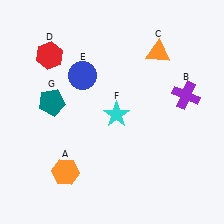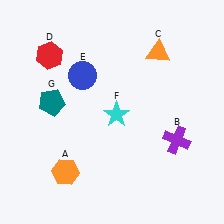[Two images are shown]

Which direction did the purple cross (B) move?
The purple cross (B) moved down.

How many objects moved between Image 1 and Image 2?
1 object moved between the two images.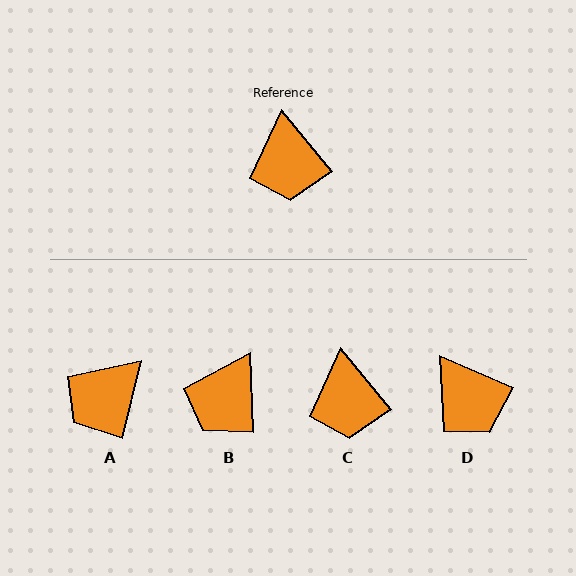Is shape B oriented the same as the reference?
No, it is off by about 38 degrees.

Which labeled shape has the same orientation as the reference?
C.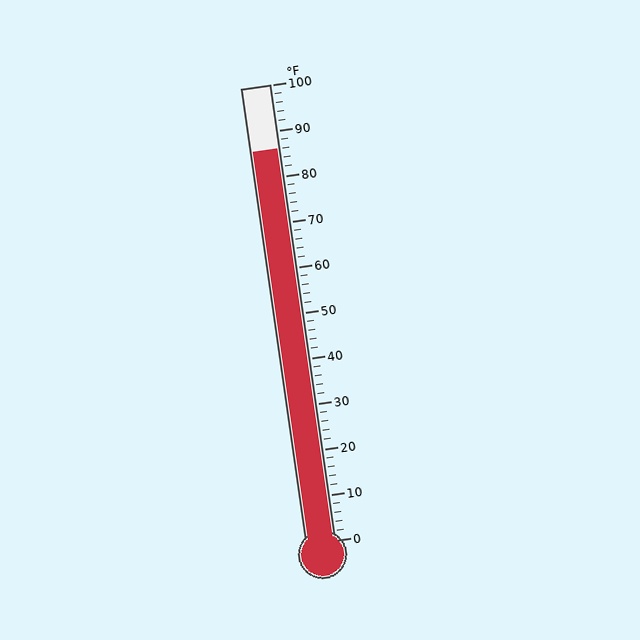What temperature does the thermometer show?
The thermometer shows approximately 86°F.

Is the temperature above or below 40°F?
The temperature is above 40°F.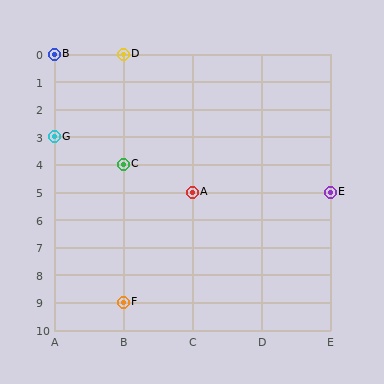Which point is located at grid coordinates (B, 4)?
Point C is at (B, 4).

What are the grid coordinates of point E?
Point E is at grid coordinates (E, 5).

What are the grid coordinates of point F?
Point F is at grid coordinates (B, 9).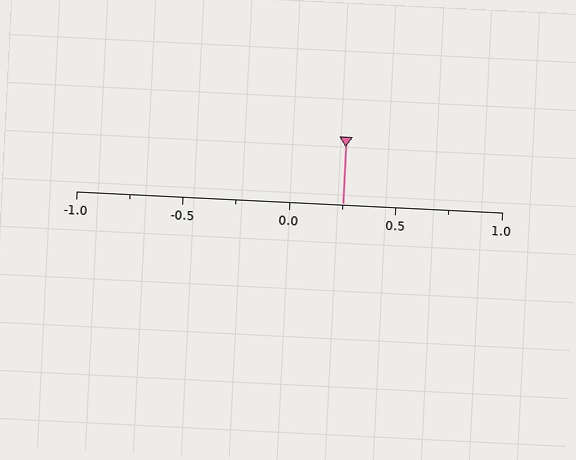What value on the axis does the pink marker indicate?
The marker indicates approximately 0.25.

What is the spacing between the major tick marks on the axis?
The major ticks are spaced 0.5 apart.